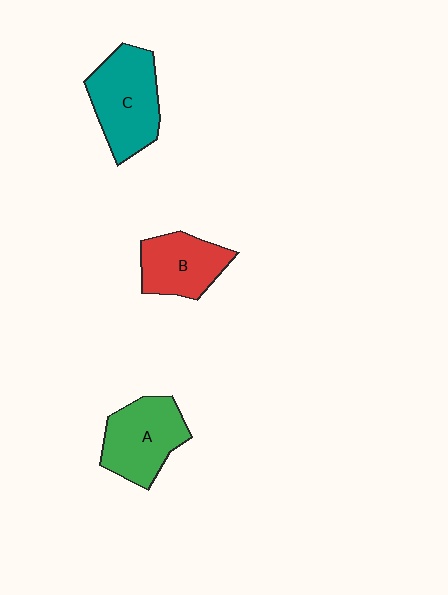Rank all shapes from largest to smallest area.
From largest to smallest: C (teal), A (green), B (red).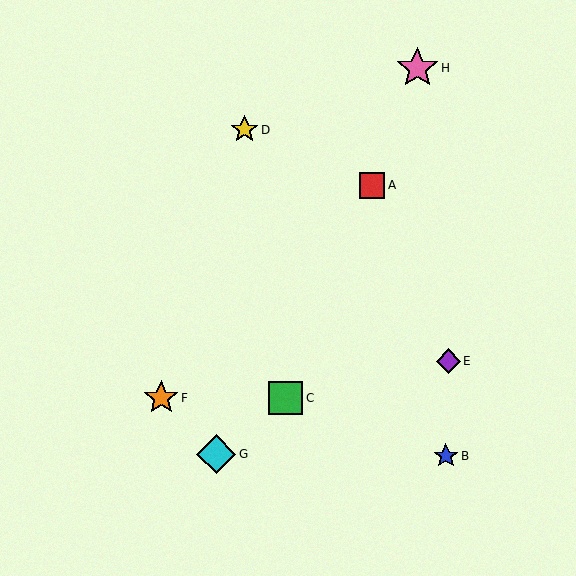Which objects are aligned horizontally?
Objects C, F are aligned horizontally.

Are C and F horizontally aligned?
Yes, both are at y≈398.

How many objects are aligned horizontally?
2 objects (C, F) are aligned horizontally.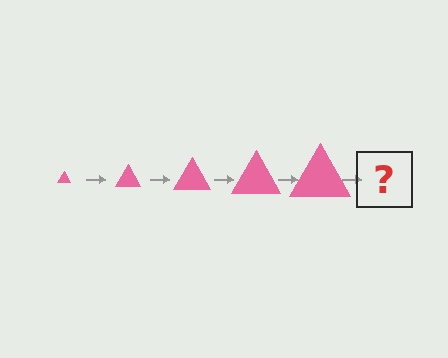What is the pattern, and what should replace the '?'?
The pattern is that the triangle gets progressively larger each step. The '?' should be a pink triangle, larger than the previous one.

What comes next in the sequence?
The next element should be a pink triangle, larger than the previous one.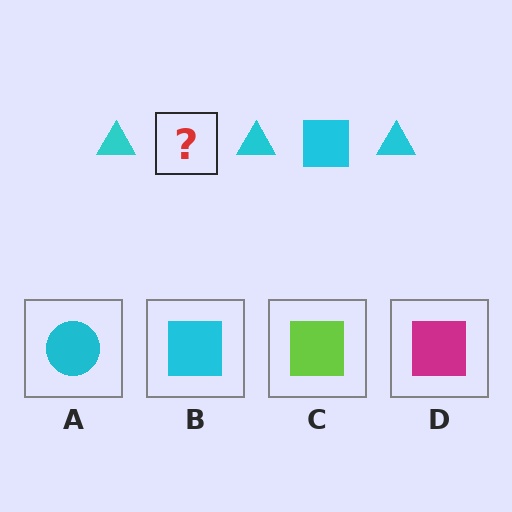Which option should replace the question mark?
Option B.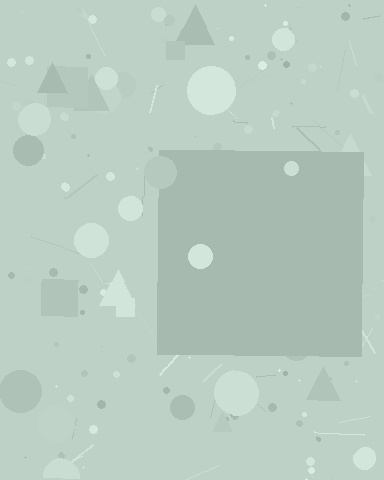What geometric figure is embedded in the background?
A square is embedded in the background.